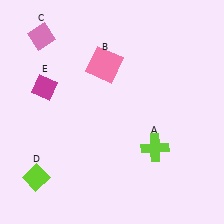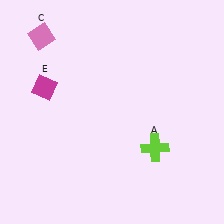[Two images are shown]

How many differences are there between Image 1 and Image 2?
There are 2 differences between the two images.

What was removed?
The lime diamond (D), the pink square (B) were removed in Image 2.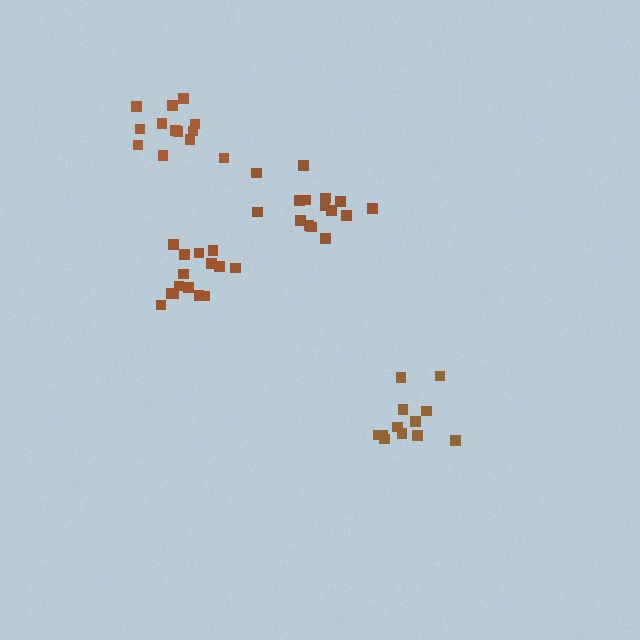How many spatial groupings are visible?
There are 4 spatial groupings.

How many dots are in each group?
Group 1: 13 dots, Group 2: 12 dots, Group 3: 15 dots, Group 4: 15 dots (55 total).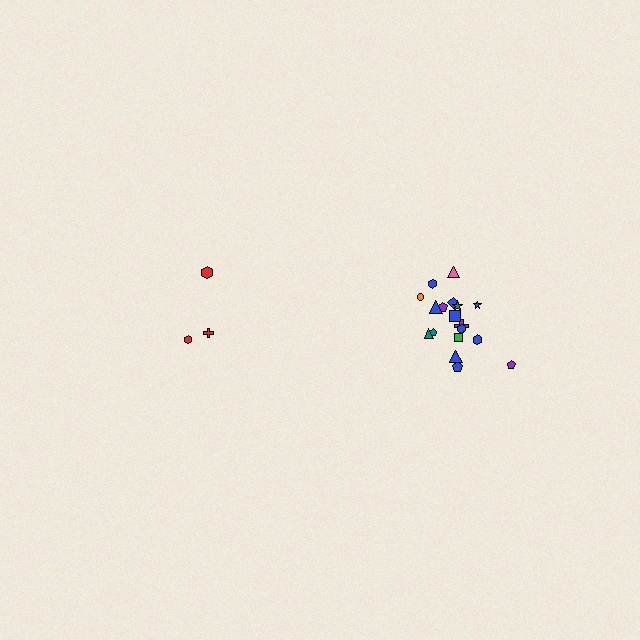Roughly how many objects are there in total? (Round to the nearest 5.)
Roughly 20 objects in total.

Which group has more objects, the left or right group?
The right group.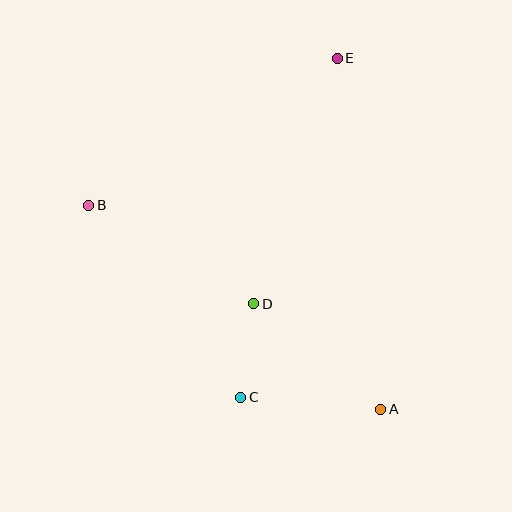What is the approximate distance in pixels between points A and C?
The distance between A and C is approximately 140 pixels.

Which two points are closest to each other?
Points C and D are closest to each other.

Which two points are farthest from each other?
Points A and B are farthest from each other.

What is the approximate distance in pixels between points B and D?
The distance between B and D is approximately 192 pixels.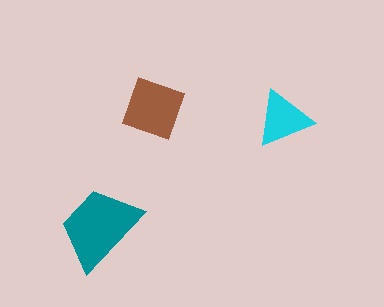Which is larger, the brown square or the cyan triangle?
The brown square.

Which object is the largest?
The teal trapezoid.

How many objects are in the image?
There are 3 objects in the image.